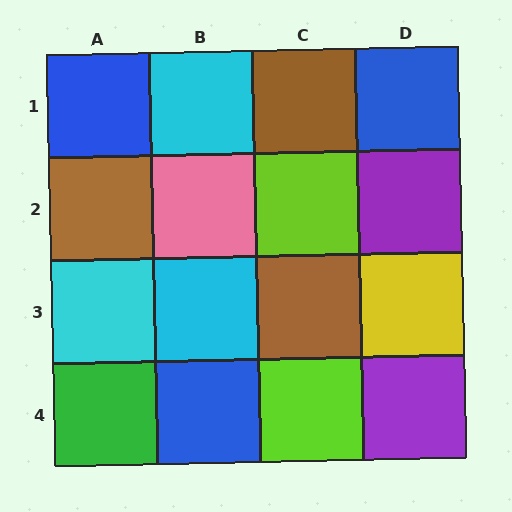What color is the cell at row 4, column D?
Purple.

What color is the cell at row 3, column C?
Brown.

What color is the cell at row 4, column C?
Lime.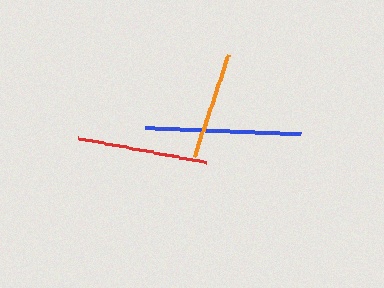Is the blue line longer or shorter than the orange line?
The blue line is longer than the orange line.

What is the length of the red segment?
The red segment is approximately 130 pixels long.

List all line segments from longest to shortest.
From longest to shortest: blue, red, orange.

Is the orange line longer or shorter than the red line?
The red line is longer than the orange line.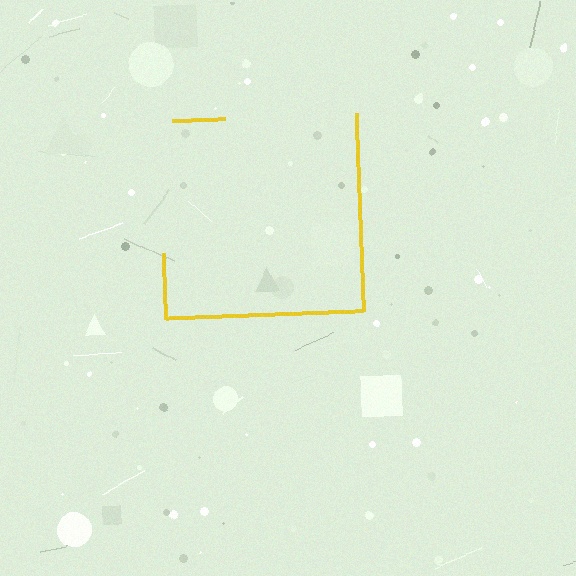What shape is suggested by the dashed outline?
The dashed outline suggests a square.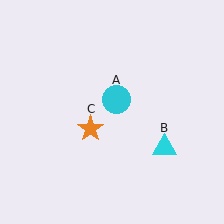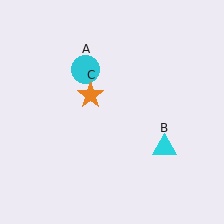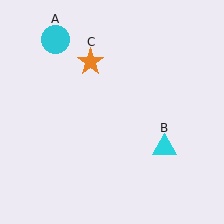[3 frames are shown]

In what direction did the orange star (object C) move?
The orange star (object C) moved up.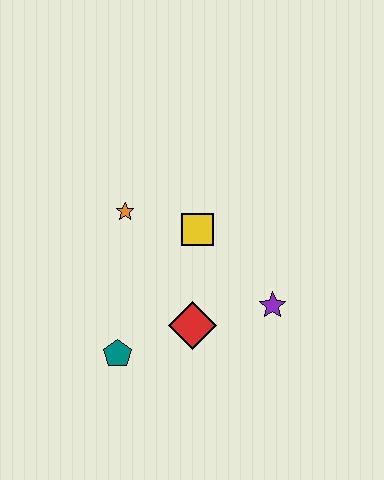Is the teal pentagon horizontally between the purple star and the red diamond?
No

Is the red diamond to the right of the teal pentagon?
Yes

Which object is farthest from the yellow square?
The teal pentagon is farthest from the yellow square.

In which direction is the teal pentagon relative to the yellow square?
The teal pentagon is below the yellow square.